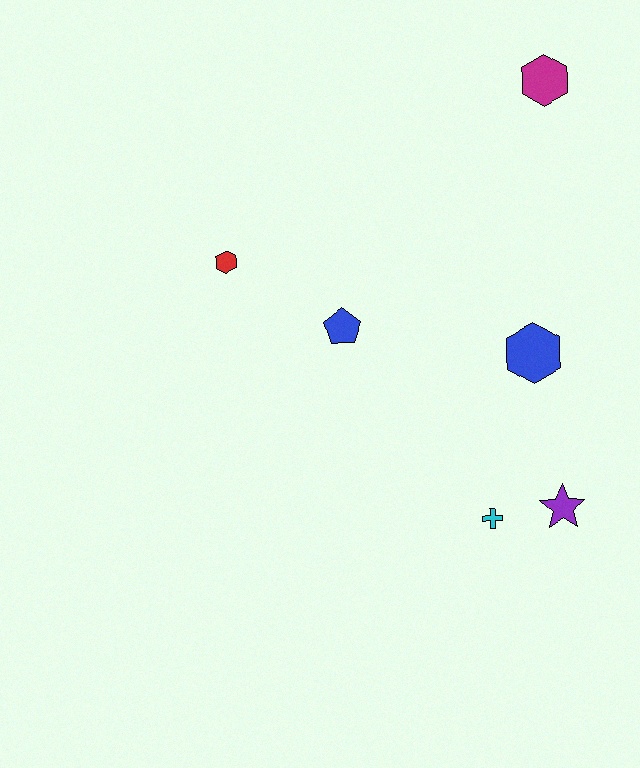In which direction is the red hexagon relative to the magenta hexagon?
The red hexagon is to the left of the magenta hexagon.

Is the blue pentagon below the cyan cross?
No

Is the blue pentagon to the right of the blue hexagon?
No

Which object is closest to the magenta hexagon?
The blue hexagon is closest to the magenta hexagon.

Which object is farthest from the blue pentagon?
The magenta hexagon is farthest from the blue pentagon.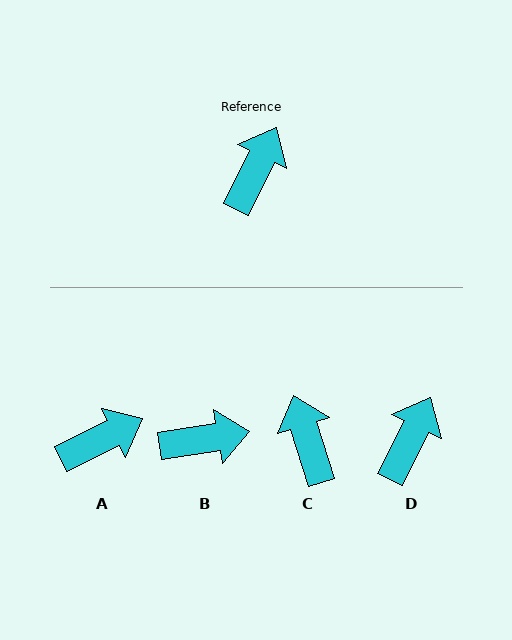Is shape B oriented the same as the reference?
No, it is off by about 54 degrees.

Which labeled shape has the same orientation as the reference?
D.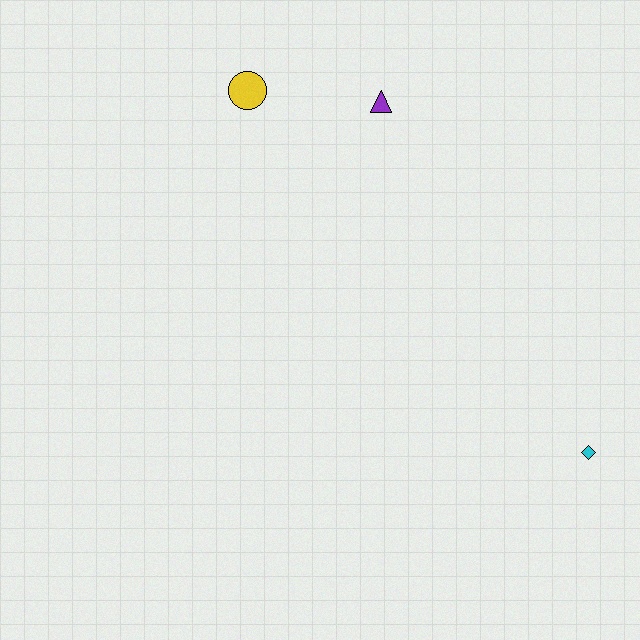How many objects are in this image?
There are 3 objects.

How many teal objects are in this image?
There are no teal objects.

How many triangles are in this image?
There is 1 triangle.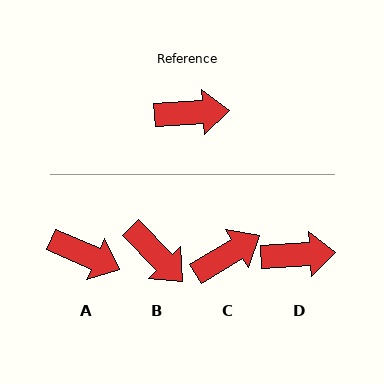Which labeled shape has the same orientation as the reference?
D.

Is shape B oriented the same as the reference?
No, it is off by about 49 degrees.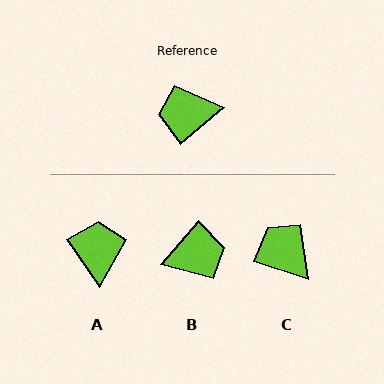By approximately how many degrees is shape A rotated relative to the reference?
Approximately 95 degrees clockwise.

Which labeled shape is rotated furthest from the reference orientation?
B, about 171 degrees away.